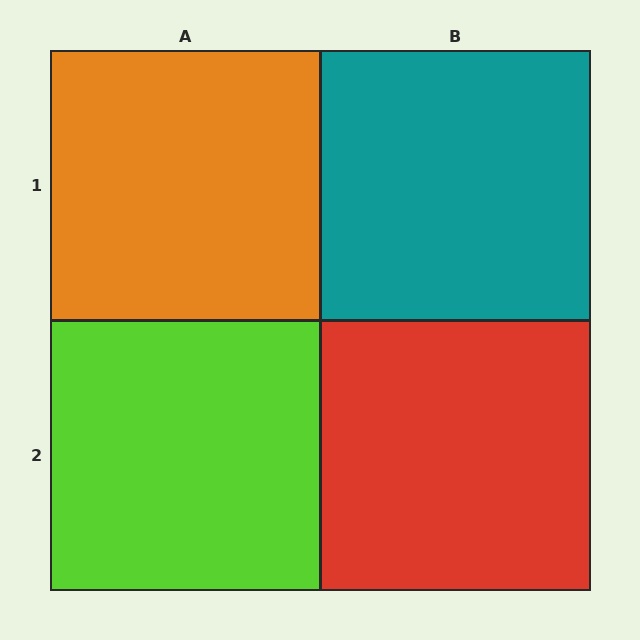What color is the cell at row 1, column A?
Orange.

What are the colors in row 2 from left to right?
Lime, red.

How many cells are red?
1 cell is red.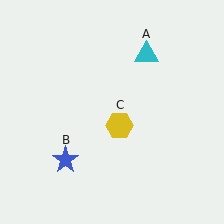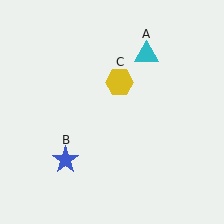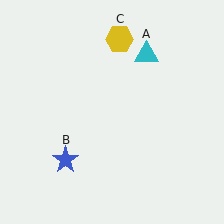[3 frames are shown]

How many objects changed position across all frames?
1 object changed position: yellow hexagon (object C).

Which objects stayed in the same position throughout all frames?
Cyan triangle (object A) and blue star (object B) remained stationary.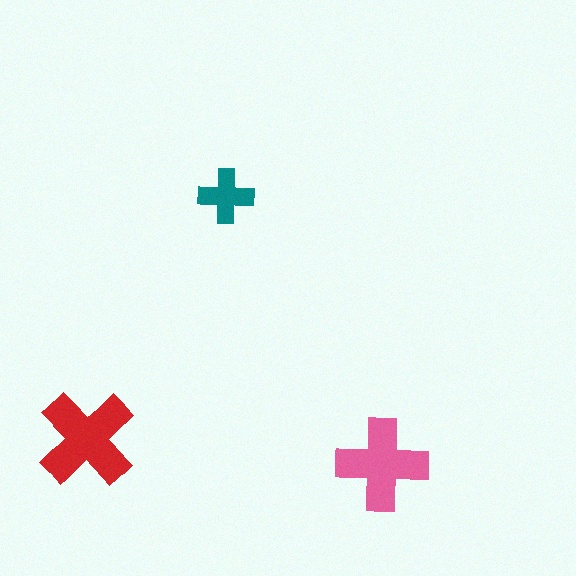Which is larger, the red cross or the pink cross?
The red one.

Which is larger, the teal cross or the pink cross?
The pink one.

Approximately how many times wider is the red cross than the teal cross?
About 2 times wider.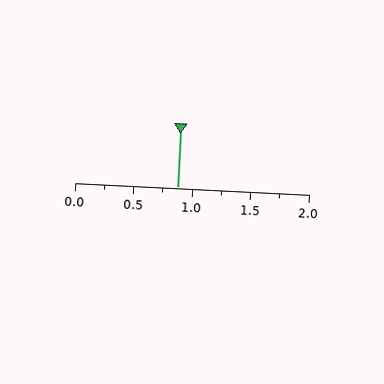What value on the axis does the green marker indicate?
The marker indicates approximately 0.88.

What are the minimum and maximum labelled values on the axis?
The axis runs from 0.0 to 2.0.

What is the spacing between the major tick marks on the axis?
The major ticks are spaced 0.5 apart.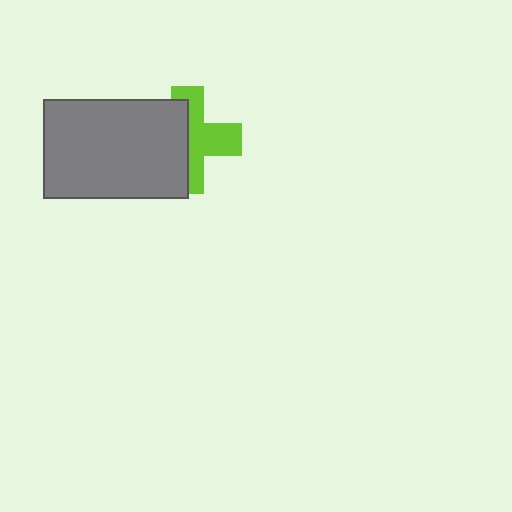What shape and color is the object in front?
The object in front is a gray rectangle.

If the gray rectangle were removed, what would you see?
You would see the complete lime cross.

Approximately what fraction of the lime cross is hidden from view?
Roughly 49% of the lime cross is hidden behind the gray rectangle.